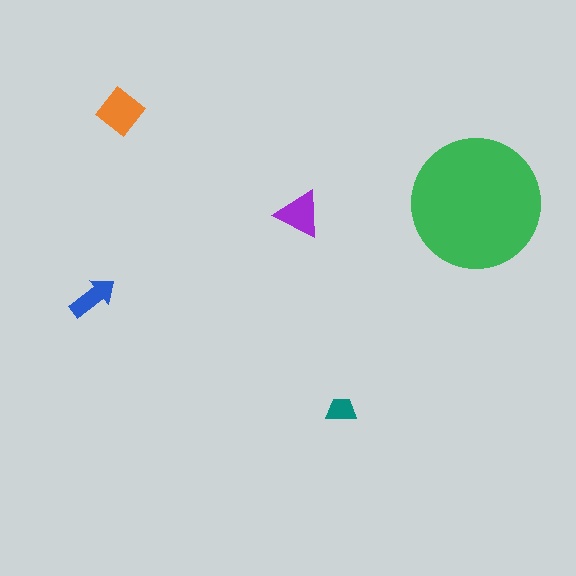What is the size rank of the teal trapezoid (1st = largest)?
5th.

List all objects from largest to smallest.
The green circle, the orange diamond, the purple triangle, the blue arrow, the teal trapezoid.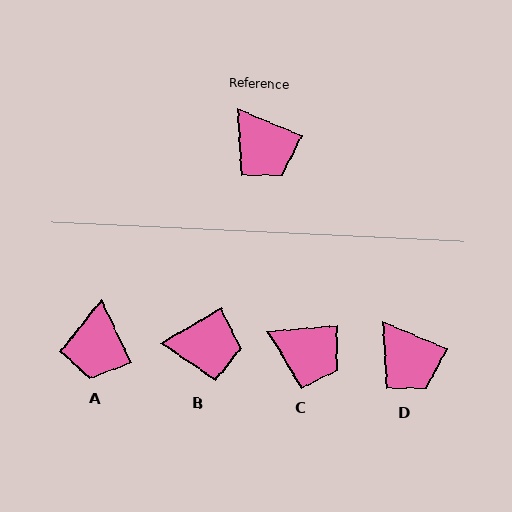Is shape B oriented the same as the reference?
No, it is off by about 53 degrees.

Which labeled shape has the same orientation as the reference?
D.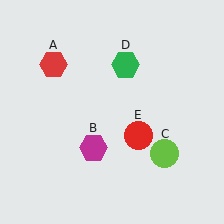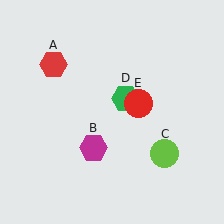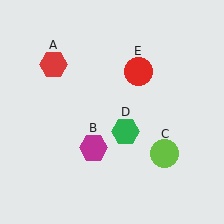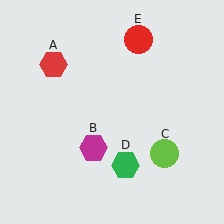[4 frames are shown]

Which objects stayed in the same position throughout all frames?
Red hexagon (object A) and magenta hexagon (object B) and lime circle (object C) remained stationary.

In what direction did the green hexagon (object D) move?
The green hexagon (object D) moved down.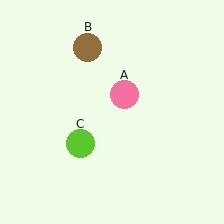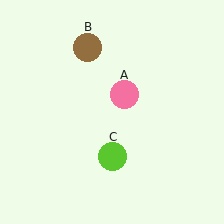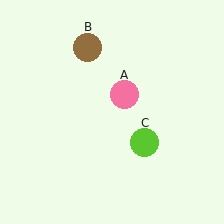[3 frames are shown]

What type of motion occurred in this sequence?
The lime circle (object C) rotated counterclockwise around the center of the scene.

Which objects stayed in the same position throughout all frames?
Pink circle (object A) and brown circle (object B) remained stationary.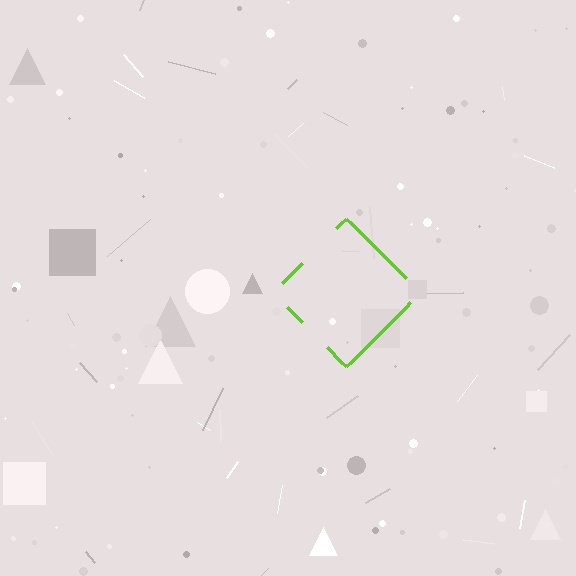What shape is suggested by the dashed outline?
The dashed outline suggests a diamond.